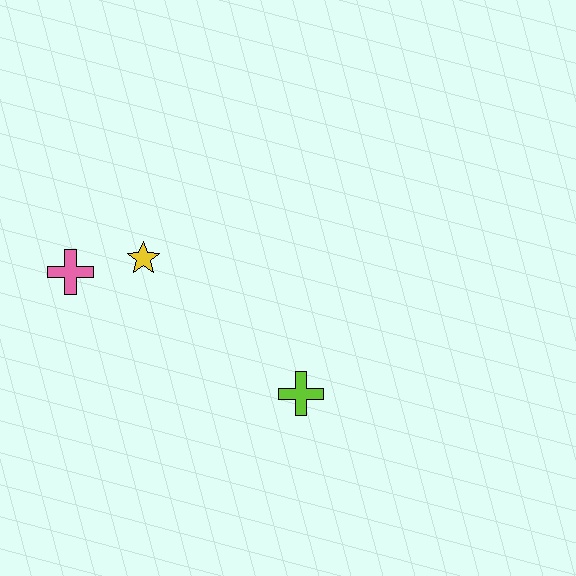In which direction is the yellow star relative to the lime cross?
The yellow star is to the left of the lime cross.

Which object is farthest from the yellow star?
The lime cross is farthest from the yellow star.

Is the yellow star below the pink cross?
No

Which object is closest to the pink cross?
The yellow star is closest to the pink cross.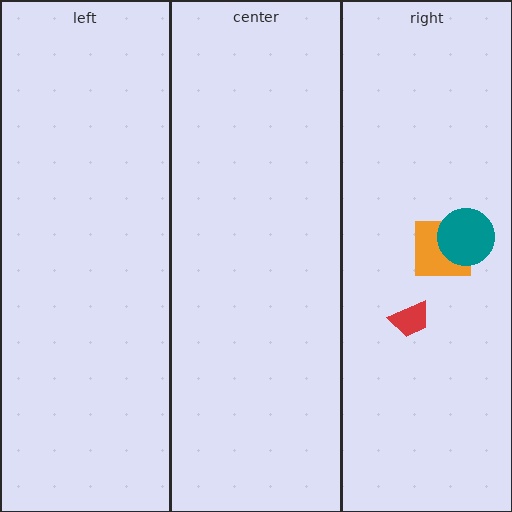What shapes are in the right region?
The orange square, the red trapezoid, the teal circle.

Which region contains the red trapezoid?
The right region.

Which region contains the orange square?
The right region.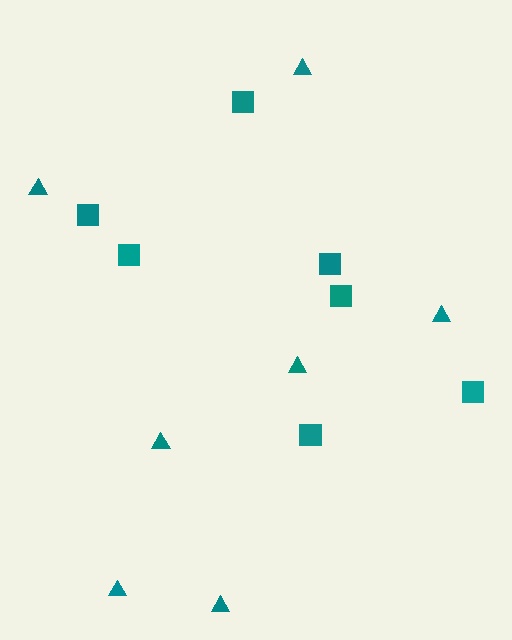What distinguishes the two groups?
There are 2 groups: one group of squares (7) and one group of triangles (7).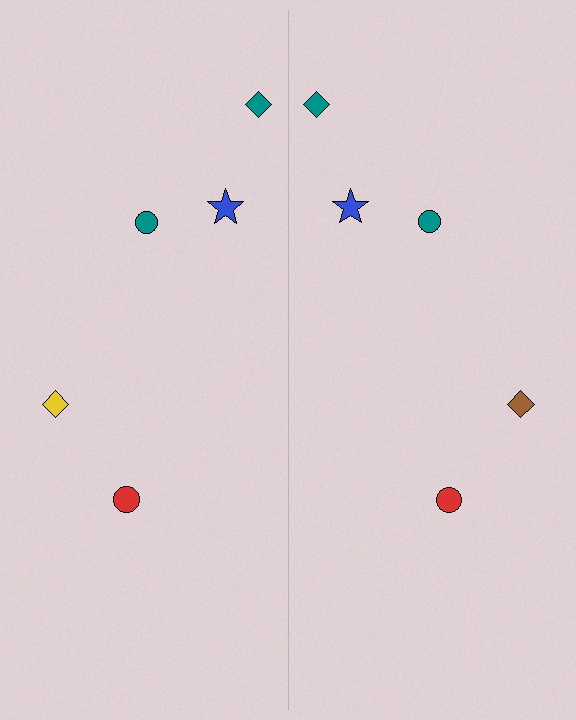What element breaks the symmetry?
The brown diamond on the right side breaks the symmetry — its mirror counterpart is yellow.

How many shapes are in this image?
There are 10 shapes in this image.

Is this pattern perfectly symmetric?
No, the pattern is not perfectly symmetric. The brown diamond on the right side breaks the symmetry — its mirror counterpart is yellow.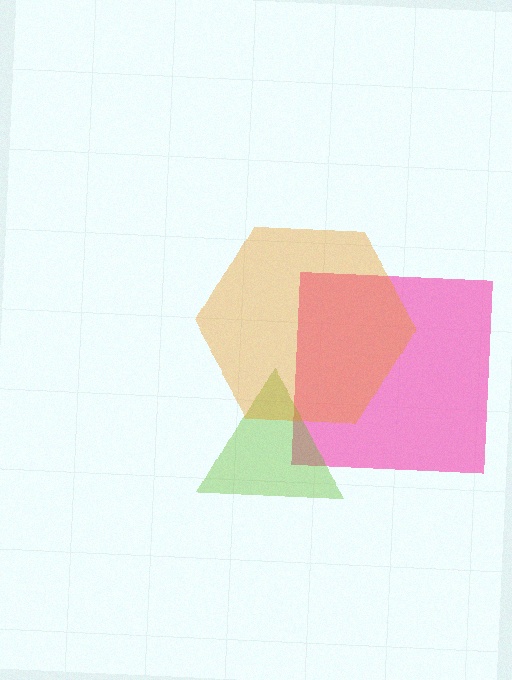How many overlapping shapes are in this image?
There are 3 overlapping shapes in the image.